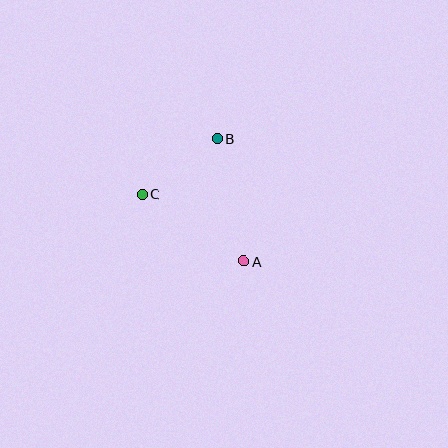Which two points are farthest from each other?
Points A and B are farthest from each other.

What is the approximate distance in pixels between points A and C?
The distance between A and C is approximately 122 pixels.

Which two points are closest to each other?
Points B and C are closest to each other.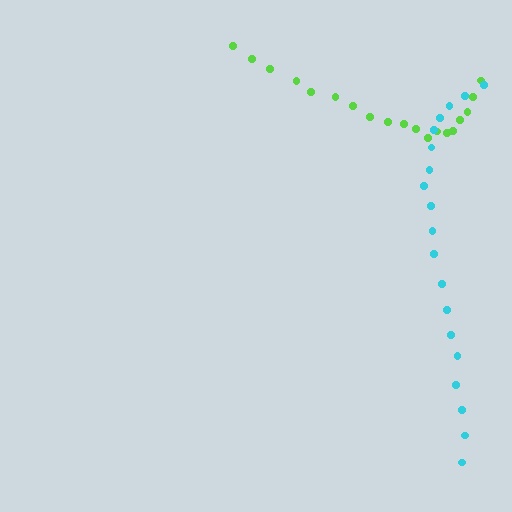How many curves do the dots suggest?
There are 2 distinct paths.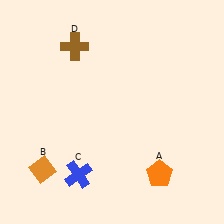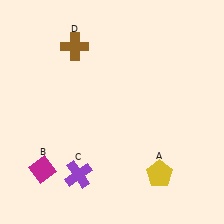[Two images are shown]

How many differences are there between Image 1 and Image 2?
There are 3 differences between the two images.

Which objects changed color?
A changed from orange to yellow. B changed from orange to magenta. C changed from blue to purple.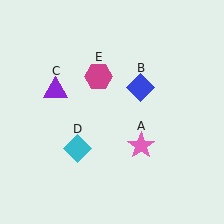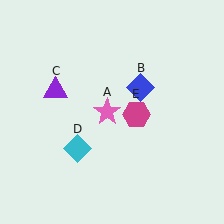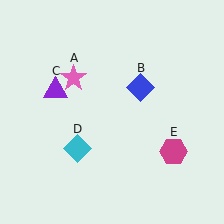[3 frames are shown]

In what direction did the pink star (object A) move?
The pink star (object A) moved up and to the left.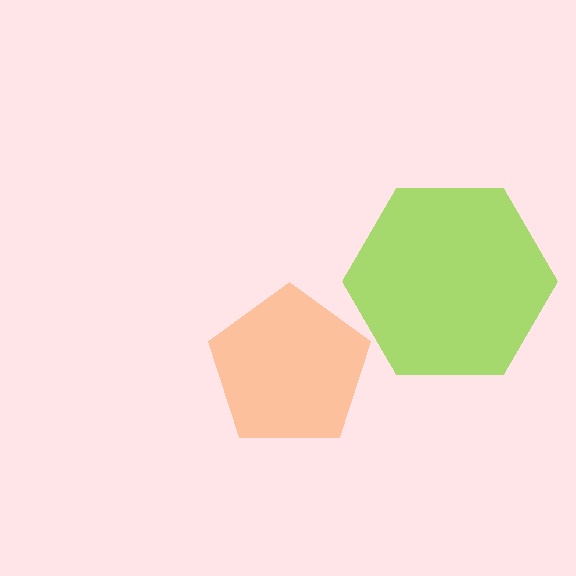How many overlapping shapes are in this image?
There are 2 overlapping shapes in the image.